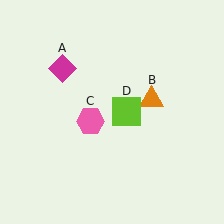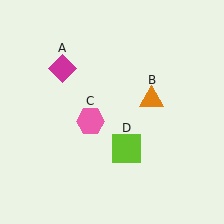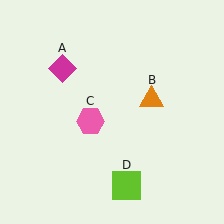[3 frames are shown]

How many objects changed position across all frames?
1 object changed position: lime square (object D).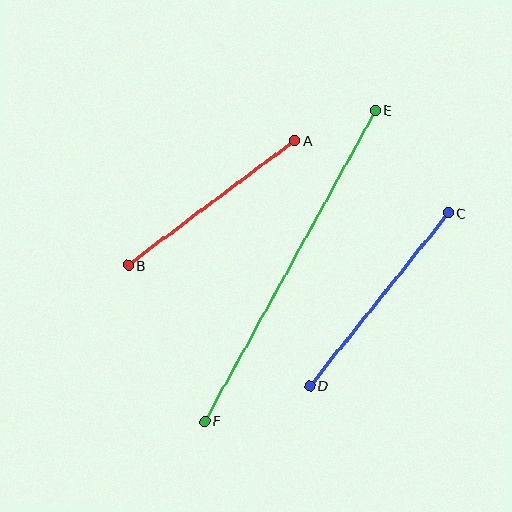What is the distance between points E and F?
The distance is approximately 354 pixels.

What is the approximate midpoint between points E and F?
The midpoint is at approximately (290, 266) pixels.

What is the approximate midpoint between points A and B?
The midpoint is at approximately (211, 203) pixels.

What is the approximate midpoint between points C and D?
The midpoint is at approximately (379, 299) pixels.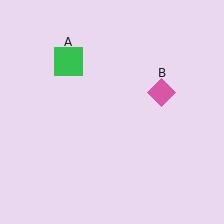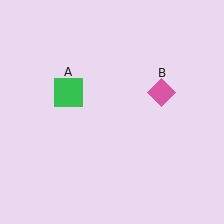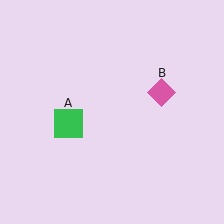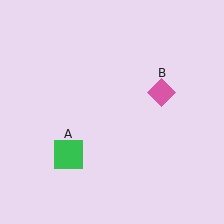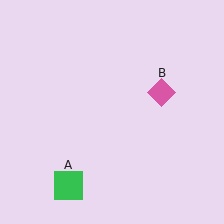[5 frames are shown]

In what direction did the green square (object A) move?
The green square (object A) moved down.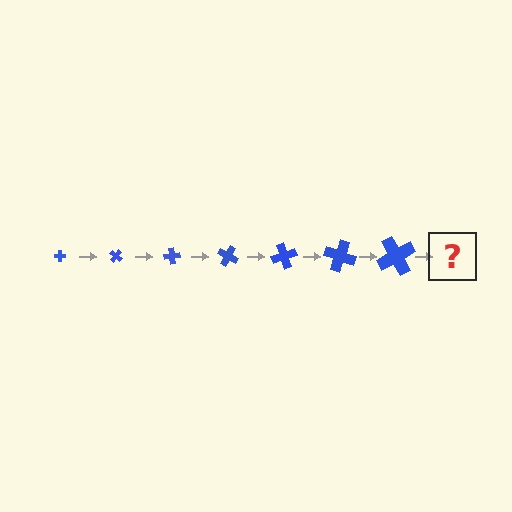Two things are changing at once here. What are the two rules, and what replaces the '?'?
The two rules are that the cross grows larger each step and it rotates 40 degrees each step. The '?' should be a cross, larger than the previous one and rotated 280 degrees from the start.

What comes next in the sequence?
The next element should be a cross, larger than the previous one and rotated 280 degrees from the start.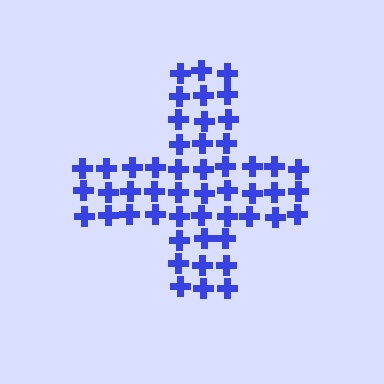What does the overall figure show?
The overall figure shows a cross.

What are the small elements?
The small elements are crosses.